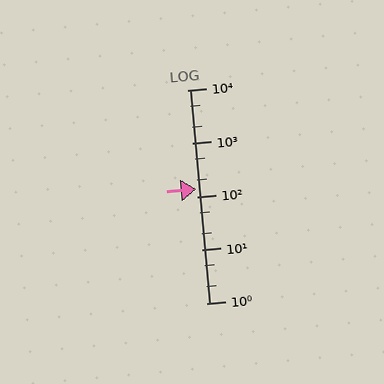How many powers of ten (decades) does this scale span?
The scale spans 4 decades, from 1 to 10000.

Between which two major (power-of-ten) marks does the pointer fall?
The pointer is between 100 and 1000.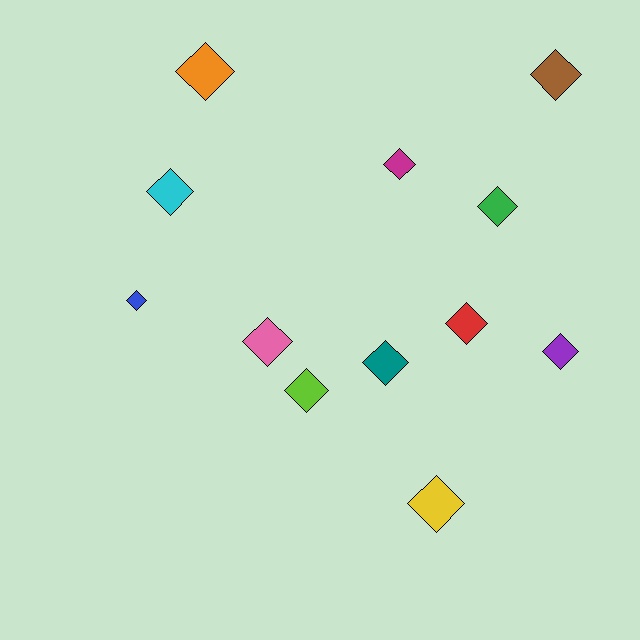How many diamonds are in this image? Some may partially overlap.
There are 12 diamonds.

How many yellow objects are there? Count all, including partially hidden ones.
There is 1 yellow object.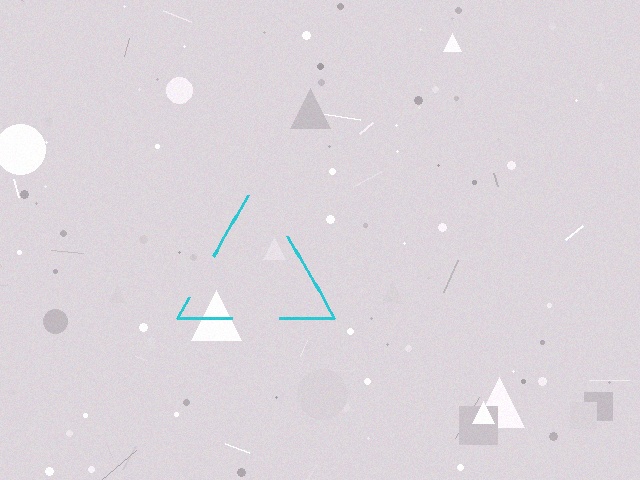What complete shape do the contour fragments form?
The contour fragments form a triangle.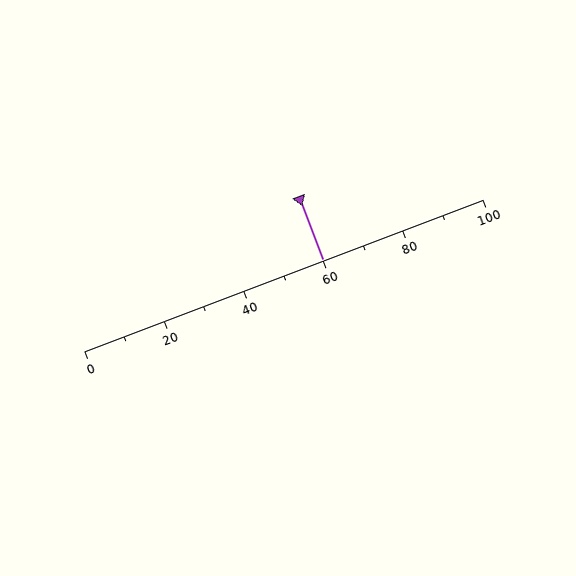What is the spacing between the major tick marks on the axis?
The major ticks are spaced 20 apart.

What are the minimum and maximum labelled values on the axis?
The axis runs from 0 to 100.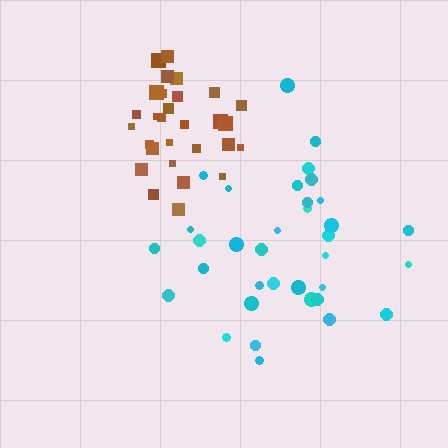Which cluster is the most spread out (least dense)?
Cyan.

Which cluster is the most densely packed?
Brown.